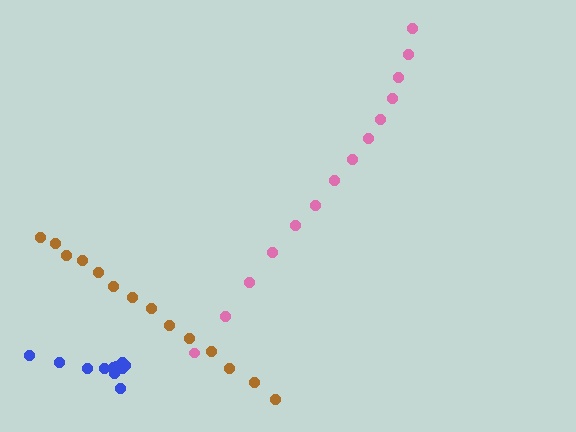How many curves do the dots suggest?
There are 3 distinct paths.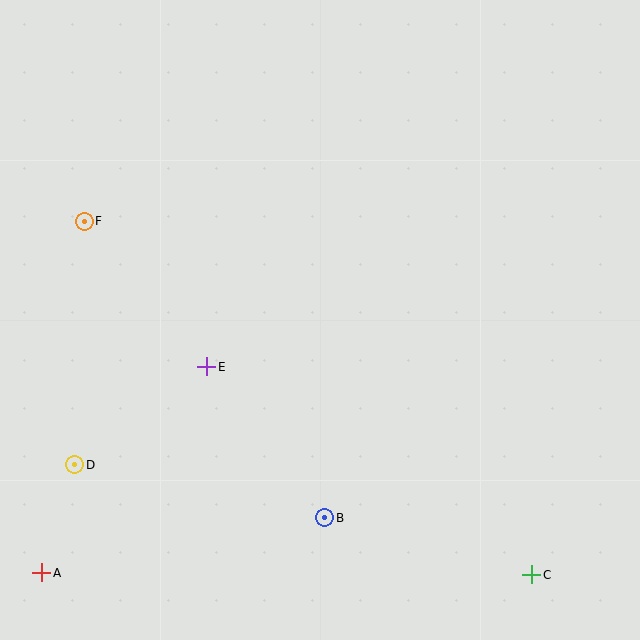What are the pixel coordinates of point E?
Point E is at (207, 367).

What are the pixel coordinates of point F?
Point F is at (84, 221).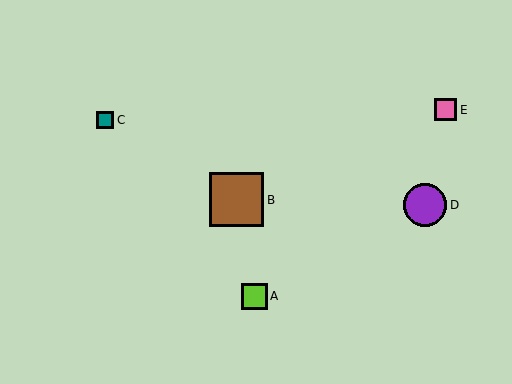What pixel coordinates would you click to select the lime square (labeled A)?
Click at (254, 296) to select the lime square A.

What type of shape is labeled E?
Shape E is a pink square.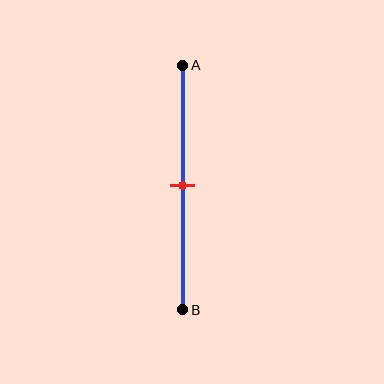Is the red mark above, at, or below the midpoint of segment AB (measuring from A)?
The red mark is approximately at the midpoint of segment AB.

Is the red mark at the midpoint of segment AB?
Yes, the mark is approximately at the midpoint.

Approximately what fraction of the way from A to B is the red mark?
The red mark is approximately 50% of the way from A to B.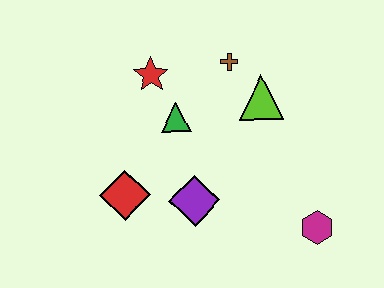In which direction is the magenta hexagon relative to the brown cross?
The magenta hexagon is below the brown cross.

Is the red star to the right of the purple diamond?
No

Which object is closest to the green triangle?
The red star is closest to the green triangle.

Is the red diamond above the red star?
No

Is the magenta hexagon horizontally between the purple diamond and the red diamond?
No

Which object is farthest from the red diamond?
The magenta hexagon is farthest from the red diamond.